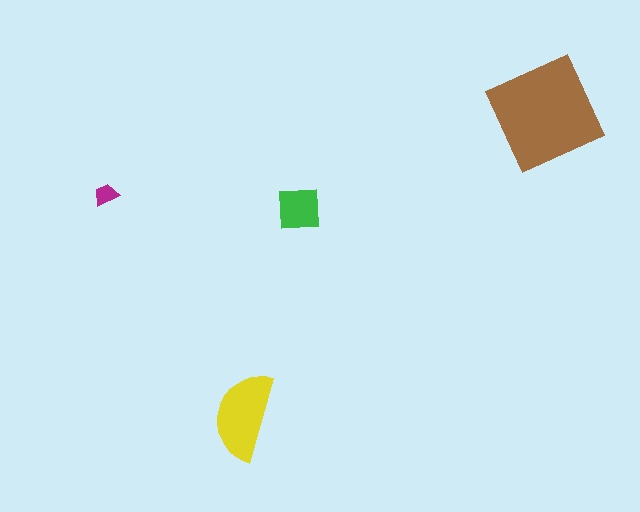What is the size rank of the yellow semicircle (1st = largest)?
2nd.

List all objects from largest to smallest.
The brown square, the yellow semicircle, the green square, the magenta trapezoid.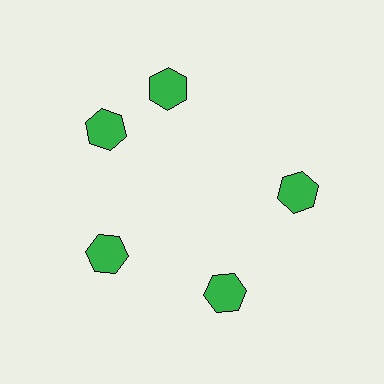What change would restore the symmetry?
The symmetry would be restored by rotating it back into even spacing with its neighbors so that all 5 hexagons sit at equal angles and equal distance from the center.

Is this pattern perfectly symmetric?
No. The 5 green hexagons are arranged in a ring, but one element near the 1 o'clock position is rotated out of alignment along the ring, breaking the 5-fold rotational symmetry.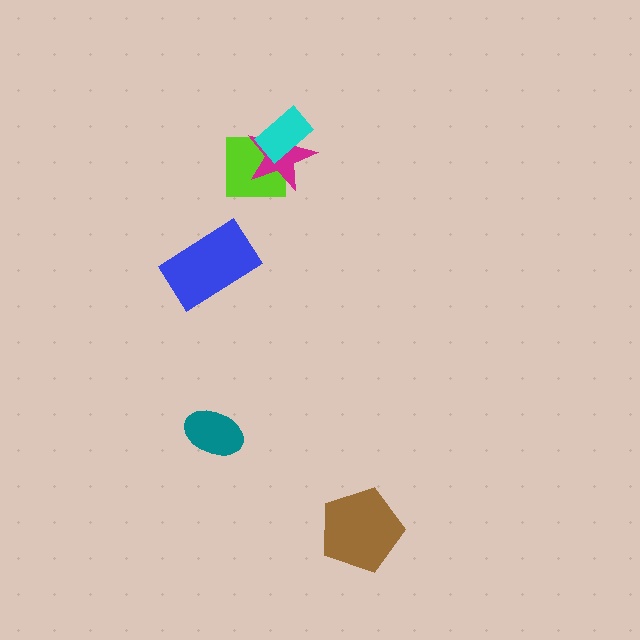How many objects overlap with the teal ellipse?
0 objects overlap with the teal ellipse.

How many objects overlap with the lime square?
2 objects overlap with the lime square.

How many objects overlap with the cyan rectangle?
2 objects overlap with the cyan rectangle.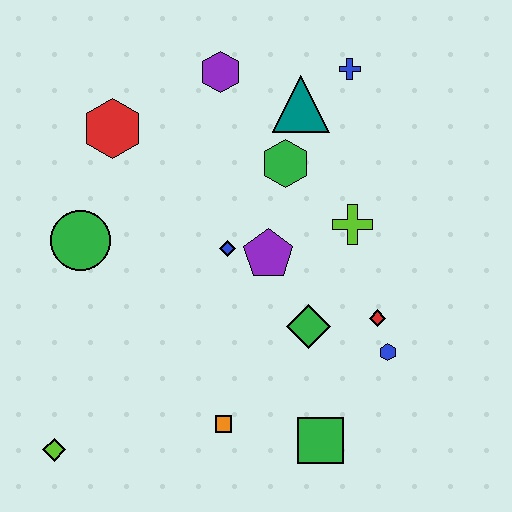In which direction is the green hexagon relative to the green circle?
The green hexagon is to the right of the green circle.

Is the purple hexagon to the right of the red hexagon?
Yes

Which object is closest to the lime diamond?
The orange square is closest to the lime diamond.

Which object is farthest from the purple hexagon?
The lime diamond is farthest from the purple hexagon.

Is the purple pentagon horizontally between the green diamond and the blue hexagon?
No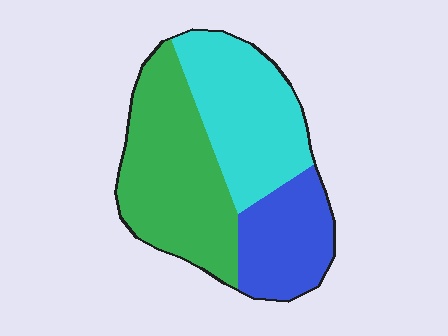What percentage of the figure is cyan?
Cyan covers about 35% of the figure.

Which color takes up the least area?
Blue, at roughly 25%.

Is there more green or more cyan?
Green.